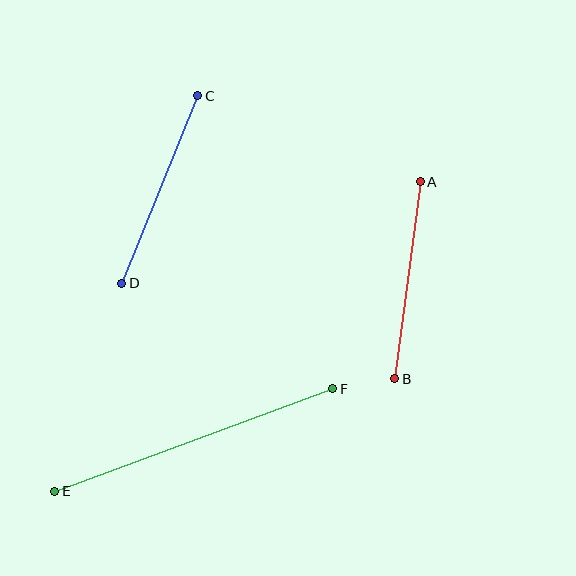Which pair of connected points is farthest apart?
Points E and F are farthest apart.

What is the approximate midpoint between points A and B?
The midpoint is at approximately (407, 280) pixels.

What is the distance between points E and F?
The distance is approximately 296 pixels.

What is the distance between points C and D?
The distance is approximately 202 pixels.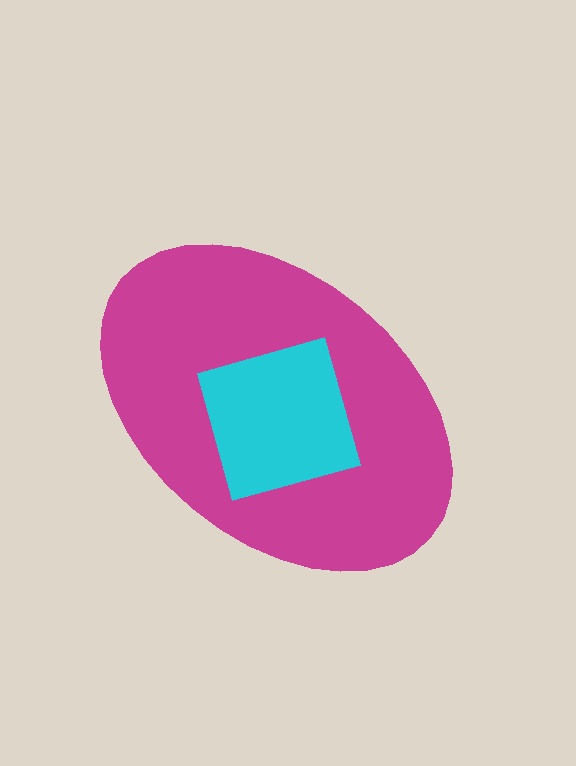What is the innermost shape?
The cyan square.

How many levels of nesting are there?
2.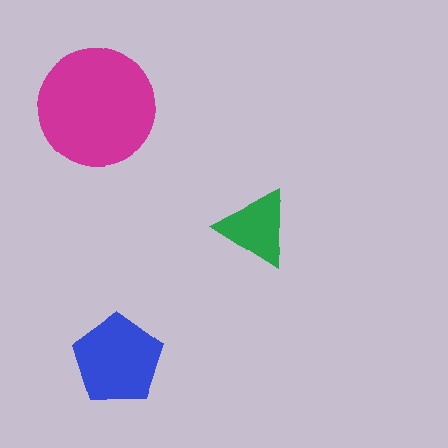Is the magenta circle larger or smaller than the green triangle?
Larger.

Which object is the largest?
The magenta circle.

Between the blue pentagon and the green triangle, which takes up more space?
The blue pentagon.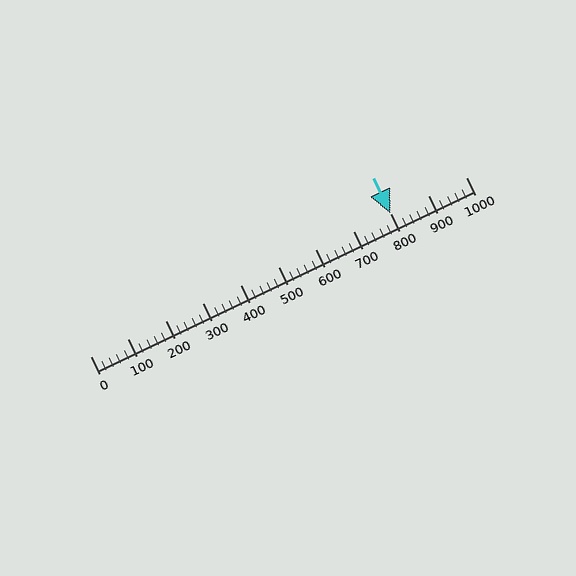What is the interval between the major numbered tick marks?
The major tick marks are spaced 100 units apart.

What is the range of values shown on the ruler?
The ruler shows values from 0 to 1000.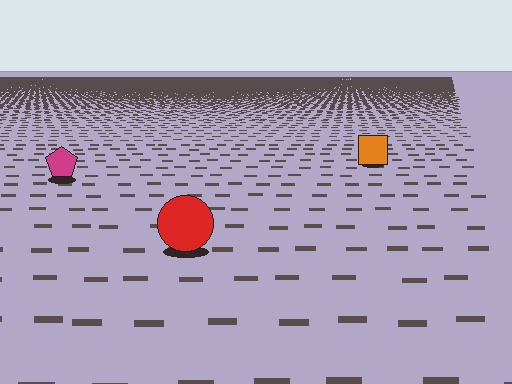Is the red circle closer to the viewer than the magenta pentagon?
Yes. The red circle is closer — you can tell from the texture gradient: the ground texture is coarser near it.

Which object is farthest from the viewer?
The orange square is farthest from the viewer. It appears smaller and the ground texture around it is denser.